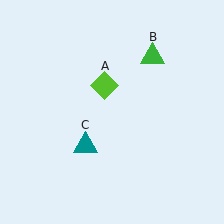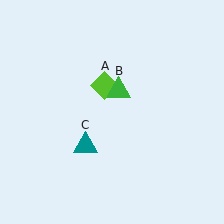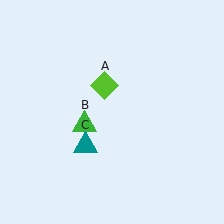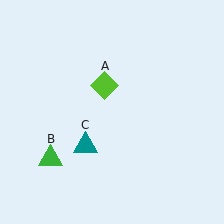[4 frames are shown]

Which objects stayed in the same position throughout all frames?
Lime diamond (object A) and teal triangle (object C) remained stationary.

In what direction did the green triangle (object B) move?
The green triangle (object B) moved down and to the left.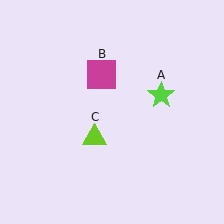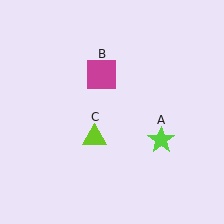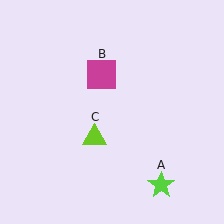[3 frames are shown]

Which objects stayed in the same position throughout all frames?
Magenta square (object B) and lime triangle (object C) remained stationary.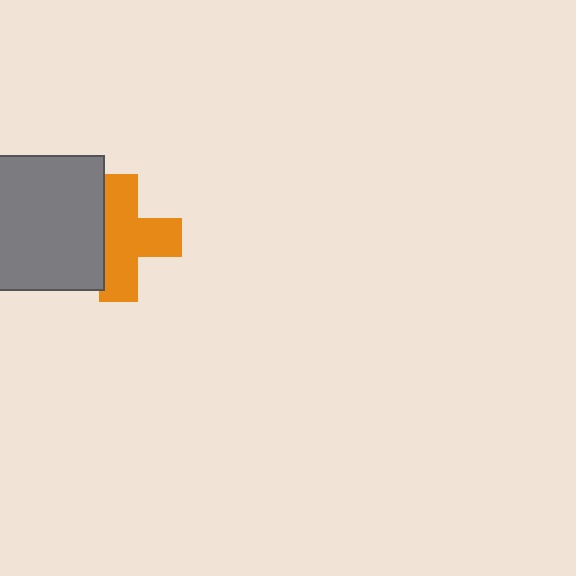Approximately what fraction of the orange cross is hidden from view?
Roughly 30% of the orange cross is hidden behind the gray square.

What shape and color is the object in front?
The object in front is a gray square.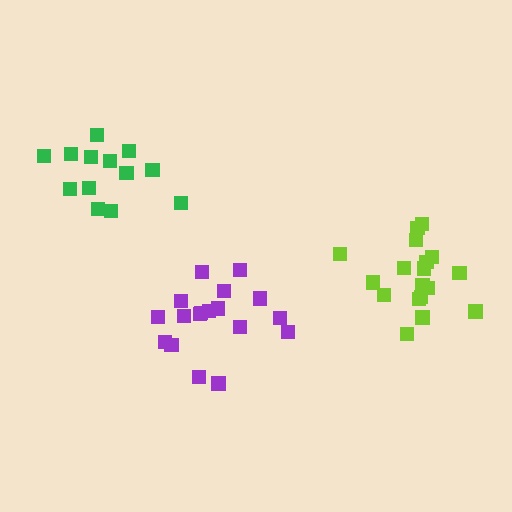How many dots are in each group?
Group 1: 18 dots, Group 2: 13 dots, Group 3: 18 dots (49 total).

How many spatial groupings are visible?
There are 3 spatial groupings.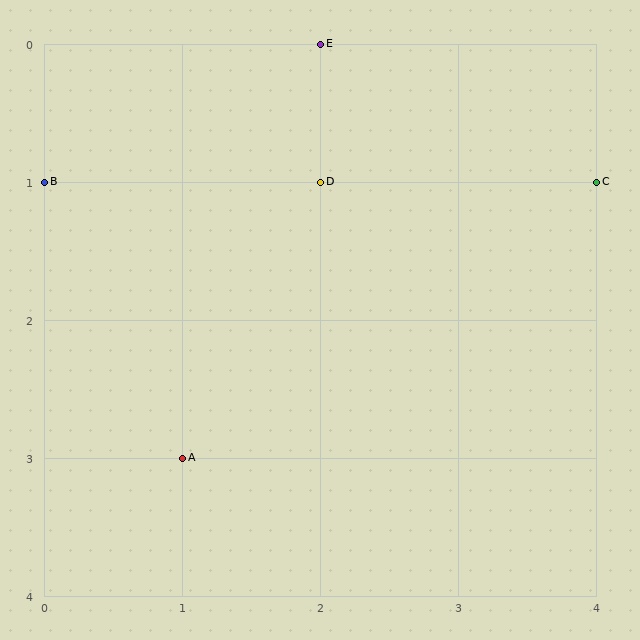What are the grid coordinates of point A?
Point A is at grid coordinates (1, 3).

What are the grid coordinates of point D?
Point D is at grid coordinates (2, 1).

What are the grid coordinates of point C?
Point C is at grid coordinates (4, 1).